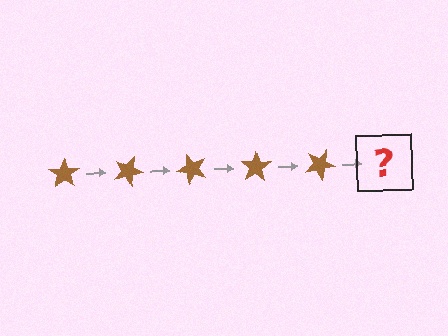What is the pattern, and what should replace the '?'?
The pattern is that the star rotates 25 degrees each step. The '?' should be a brown star rotated 125 degrees.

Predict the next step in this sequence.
The next step is a brown star rotated 125 degrees.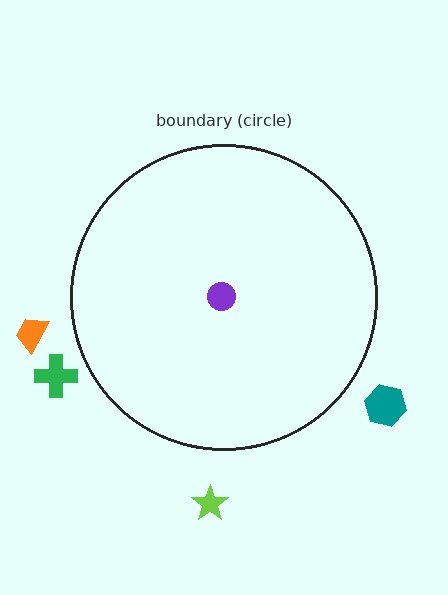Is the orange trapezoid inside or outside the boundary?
Outside.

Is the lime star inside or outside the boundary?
Outside.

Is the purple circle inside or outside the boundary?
Inside.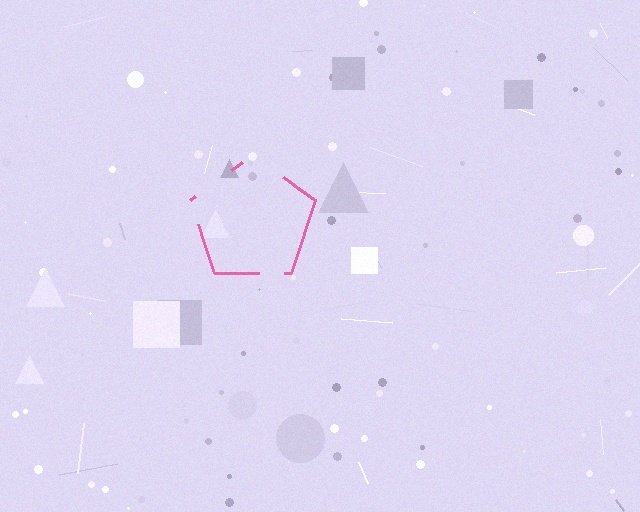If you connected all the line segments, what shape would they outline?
They would outline a pentagon.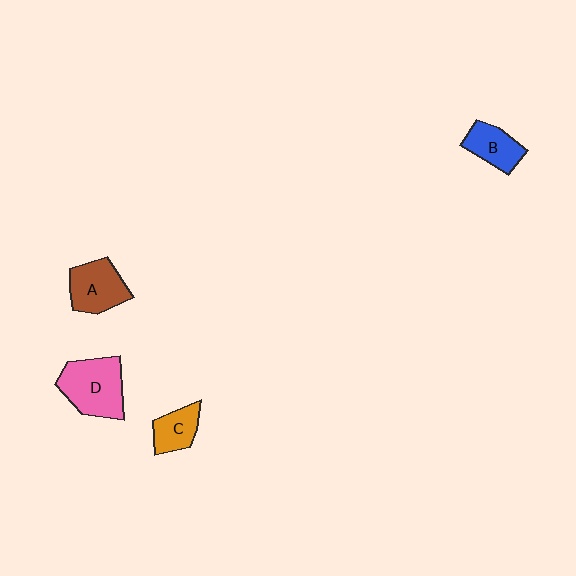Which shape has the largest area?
Shape D (pink).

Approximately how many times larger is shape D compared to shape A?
Approximately 1.3 times.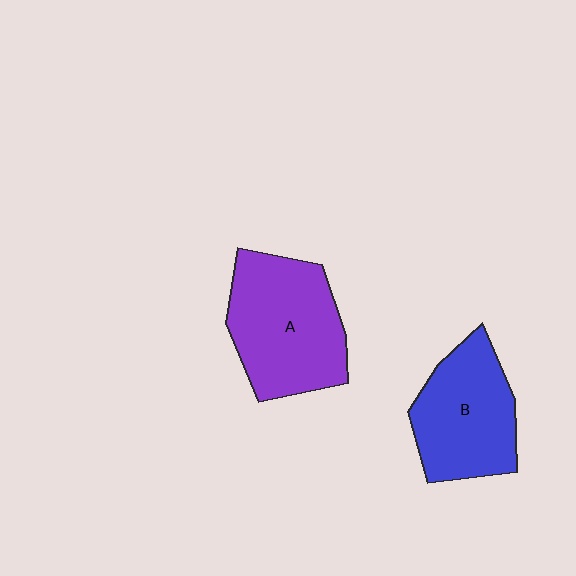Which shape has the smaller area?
Shape B (blue).